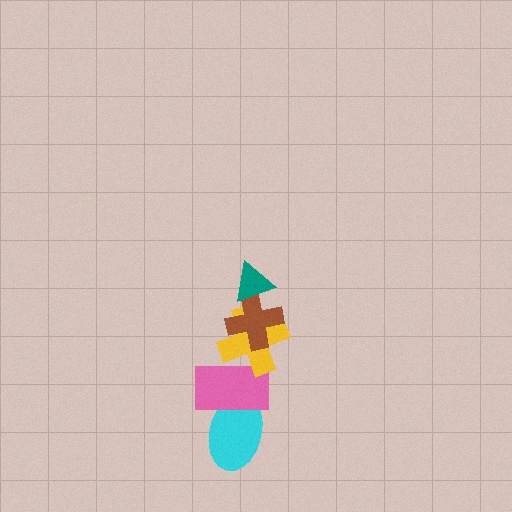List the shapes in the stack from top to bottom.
From top to bottom: the teal triangle, the brown cross, the yellow cross, the pink rectangle, the cyan ellipse.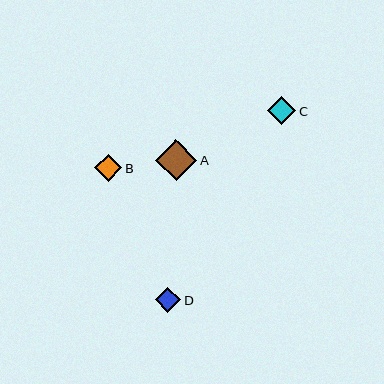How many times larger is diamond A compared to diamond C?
Diamond A is approximately 1.5 times the size of diamond C.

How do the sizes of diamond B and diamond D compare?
Diamond B and diamond D are approximately the same size.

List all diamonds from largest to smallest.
From largest to smallest: A, C, B, D.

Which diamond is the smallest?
Diamond D is the smallest with a size of approximately 26 pixels.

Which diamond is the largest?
Diamond A is the largest with a size of approximately 41 pixels.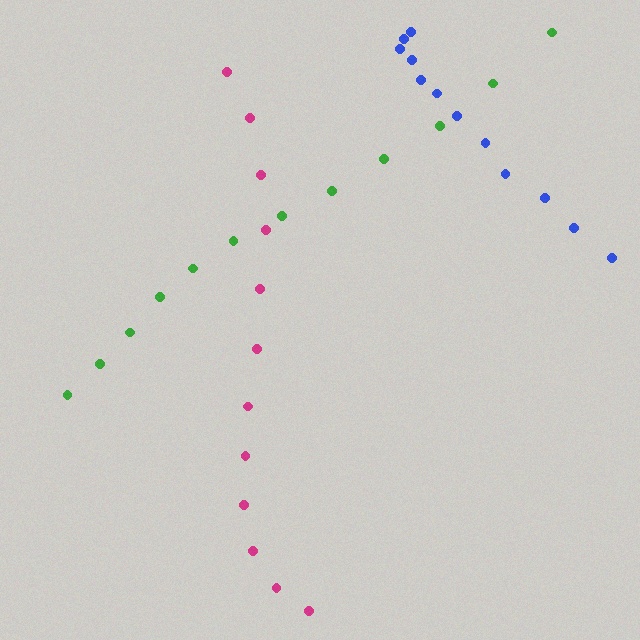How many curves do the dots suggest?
There are 3 distinct paths.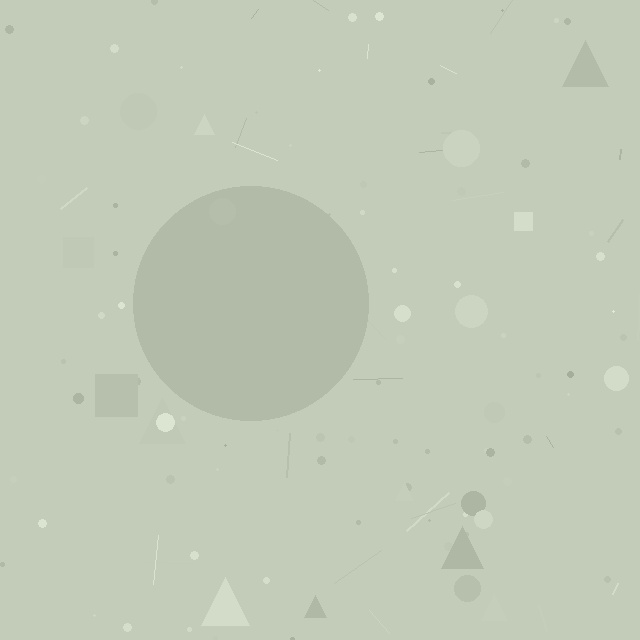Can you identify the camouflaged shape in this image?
The camouflaged shape is a circle.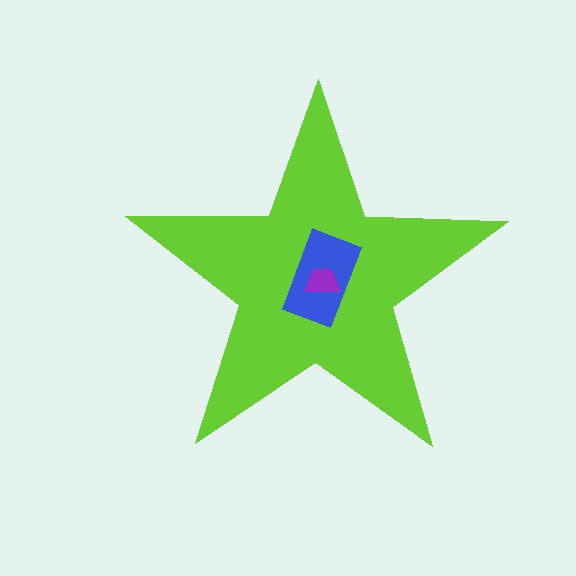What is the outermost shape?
The lime star.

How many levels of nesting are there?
3.